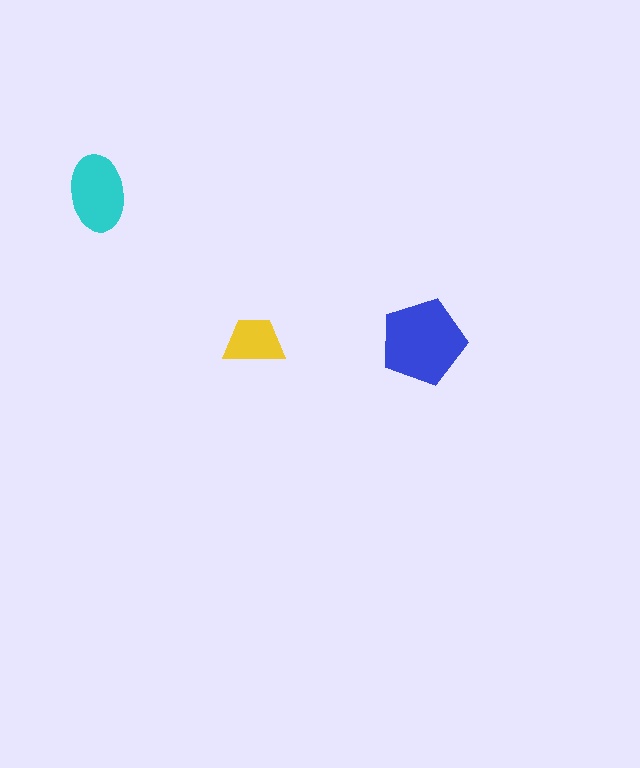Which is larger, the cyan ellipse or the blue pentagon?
The blue pentagon.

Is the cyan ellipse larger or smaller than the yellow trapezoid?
Larger.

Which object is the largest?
The blue pentagon.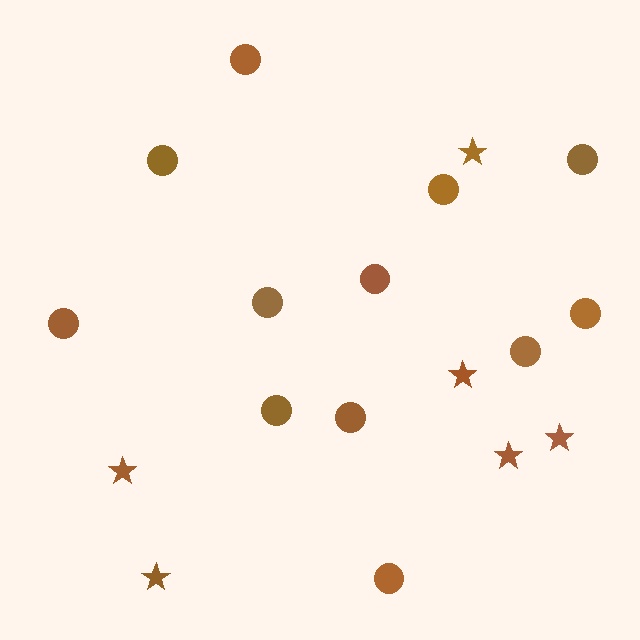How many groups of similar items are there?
There are 2 groups: one group of stars (6) and one group of circles (12).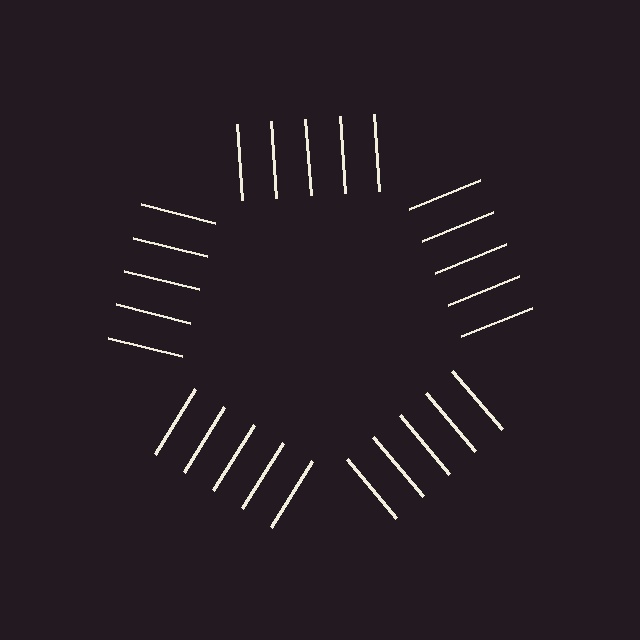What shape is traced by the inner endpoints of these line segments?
An illusory pentagon — the line segments terminate on its edges but no continuous stroke is drawn.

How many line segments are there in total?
25 — 5 along each of the 5 edges.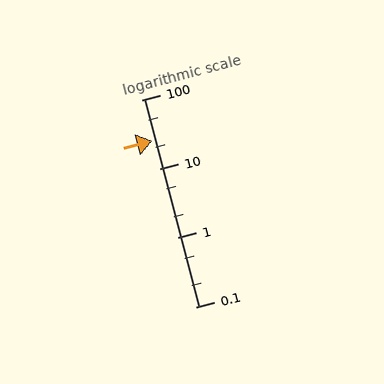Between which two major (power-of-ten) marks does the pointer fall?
The pointer is between 10 and 100.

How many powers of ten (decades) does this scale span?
The scale spans 3 decades, from 0.1 to 100.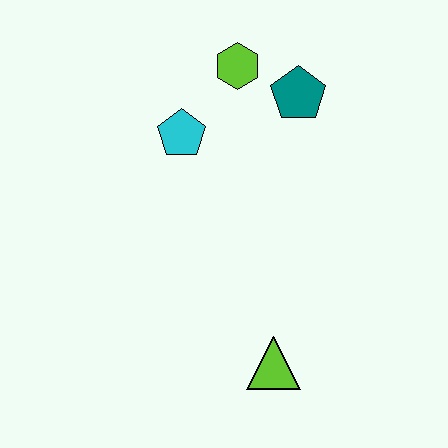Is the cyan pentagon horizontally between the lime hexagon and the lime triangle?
No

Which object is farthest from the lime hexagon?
The lime triangle is farthest from the lime hexagon.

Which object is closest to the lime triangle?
The cyan pentagon is closest to the lime triangle.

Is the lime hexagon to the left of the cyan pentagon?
No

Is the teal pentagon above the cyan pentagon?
Yes